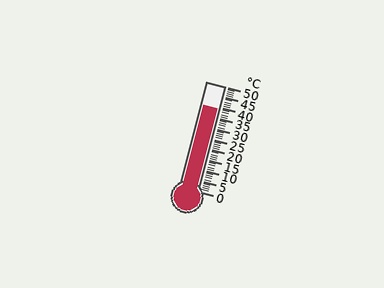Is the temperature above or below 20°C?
The temperature is above 20°C.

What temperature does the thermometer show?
The thermometer shows approximately 39°C.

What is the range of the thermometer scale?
The thermometer scale ranges from 0°C to 50°C.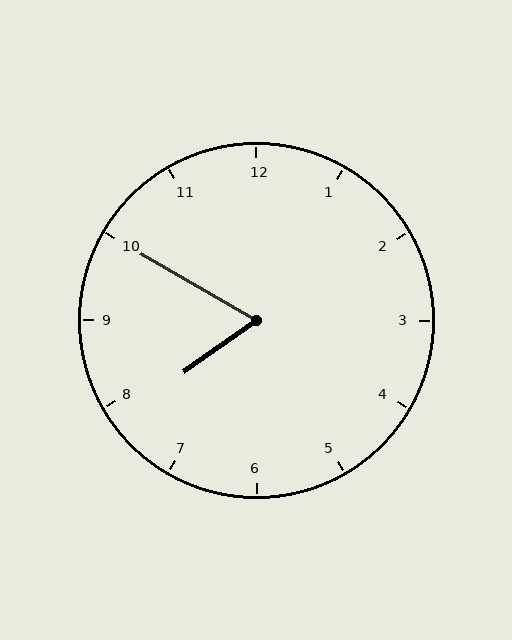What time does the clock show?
7:50.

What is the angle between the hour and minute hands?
Approximately 65 degrees.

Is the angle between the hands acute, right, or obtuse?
It is acute.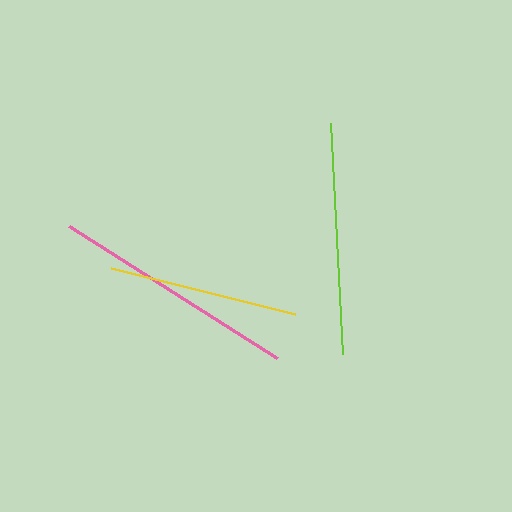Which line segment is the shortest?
The yellow line is the shortest at approximately 189 pixels.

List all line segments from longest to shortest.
From longest to shortest: pink, lime, yellow.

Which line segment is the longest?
The pink line is the longest at approximately 246 pixels.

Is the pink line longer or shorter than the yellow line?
The pink line is longer than the yellow line.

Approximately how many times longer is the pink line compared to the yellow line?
The pink line is approximately 1.3 times the length of the yellow line.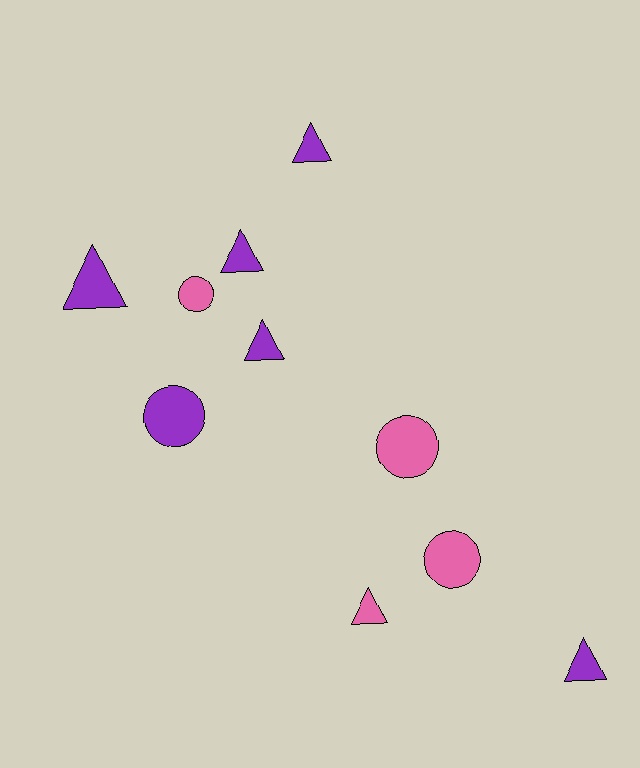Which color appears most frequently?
Purple, with 6 objects.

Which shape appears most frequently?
Triangle, with 6 objects.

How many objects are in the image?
There are 10 objects.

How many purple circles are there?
There is 1 purple circle.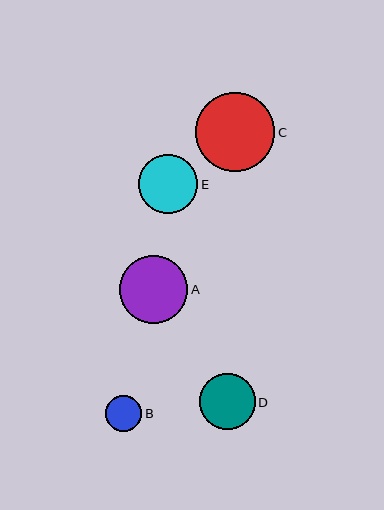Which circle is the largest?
Circle C is the largest with a size of approximately 79 pixels.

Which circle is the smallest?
Circle B is the smallest with a size of approximately 36 pixels.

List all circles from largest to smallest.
From largest to smallest: C, A, E, D, B.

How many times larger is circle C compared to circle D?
Circle C is approximately 1.4 times the size of circle D.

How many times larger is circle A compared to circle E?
Circle A is approximately 1.2 times the size of circle E.